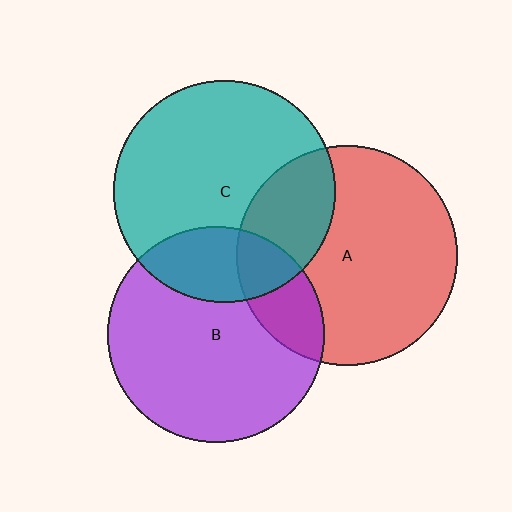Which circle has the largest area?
Circle C (teal).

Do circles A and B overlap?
Yes.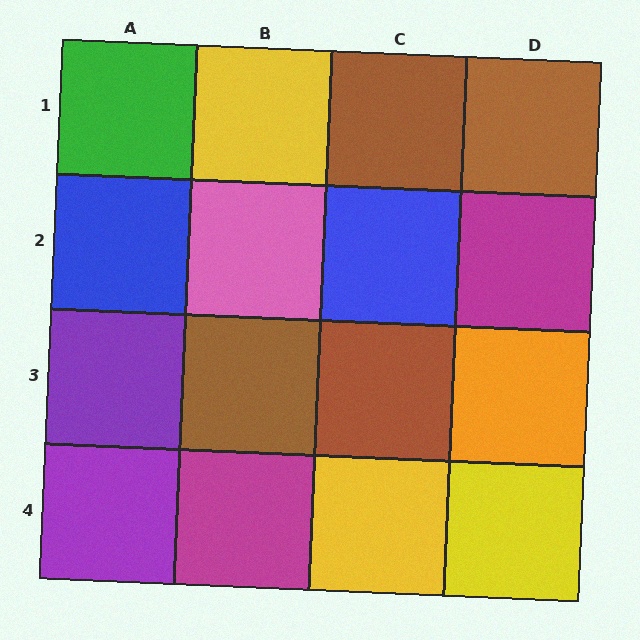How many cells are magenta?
2 cells are magenta.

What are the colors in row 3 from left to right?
Purple, brown, brown, orange.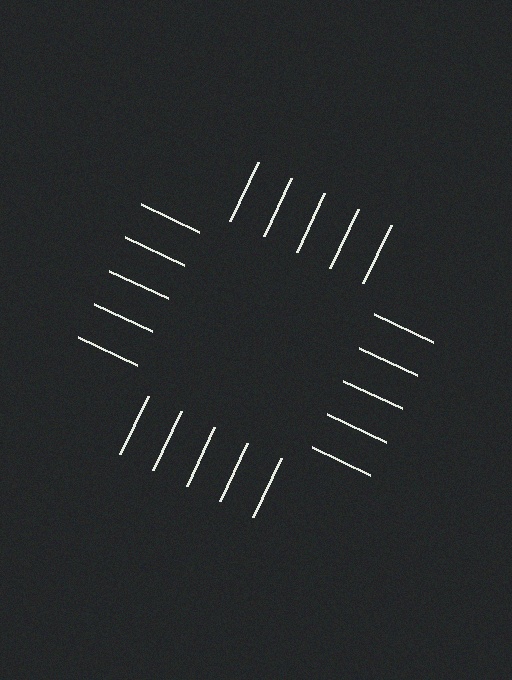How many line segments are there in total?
20 — 5 along each of the 4 edges.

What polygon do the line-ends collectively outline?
An illusory square — the line segments terminate on its edges but no continuous stroke is drawn.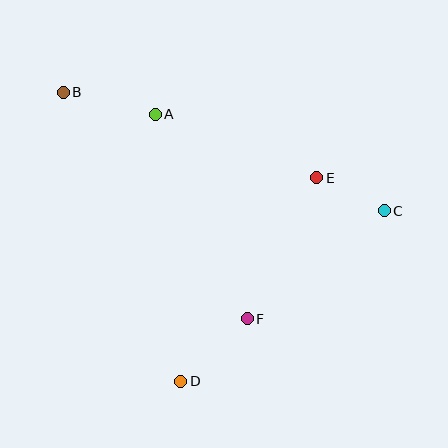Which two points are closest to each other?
Points C and E are closest to each other.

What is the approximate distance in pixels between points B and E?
The distance between B and E is approximately 268 pixels.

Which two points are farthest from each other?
Points B and C are farthest from each other.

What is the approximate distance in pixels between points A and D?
The distance between A and D is approximately 269 pixels.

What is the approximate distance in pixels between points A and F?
The distance between A and F is approximately 225 pixels.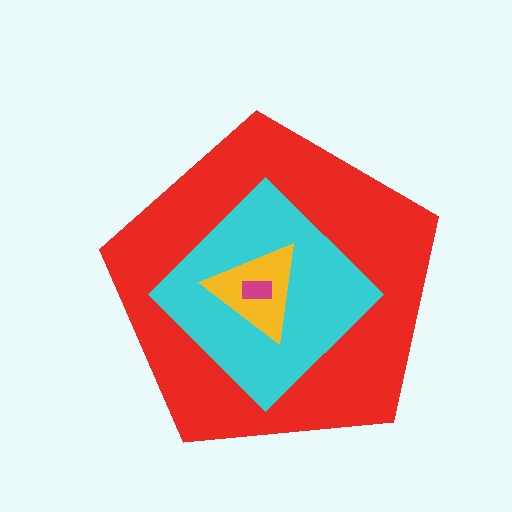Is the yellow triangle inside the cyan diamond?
Yes.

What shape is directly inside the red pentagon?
The cyan diamond.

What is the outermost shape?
The red pentagon.